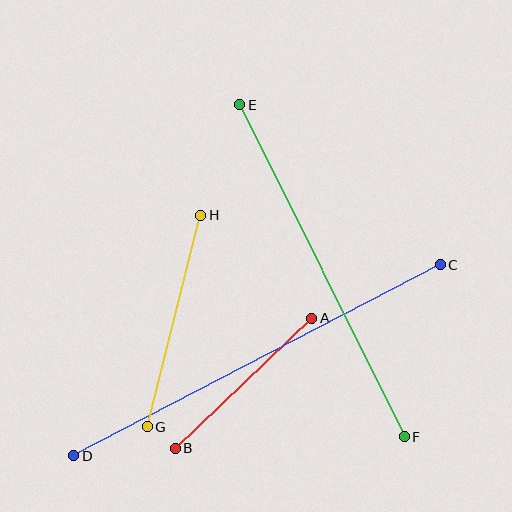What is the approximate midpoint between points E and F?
The midpoint is at approximately (322, 271) pixels.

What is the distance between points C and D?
The distance is approximately 413 pixels.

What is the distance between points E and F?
The distance is approximately 371 pixels.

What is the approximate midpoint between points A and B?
The midpoint is at approximately (243, 383) pixels.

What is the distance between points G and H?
The distance is approximately 218 pixels.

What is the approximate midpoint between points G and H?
The midpoint is at approximately (174, 321) pixels.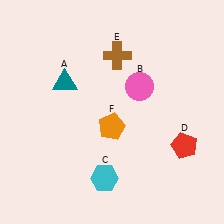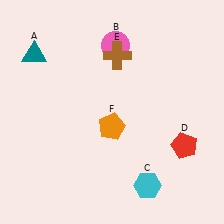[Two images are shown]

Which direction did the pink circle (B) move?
The pink circle (B) moved up.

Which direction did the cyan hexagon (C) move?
The cyan hexagon (C) moved right.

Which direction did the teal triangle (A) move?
The teal triangle (A) moved left.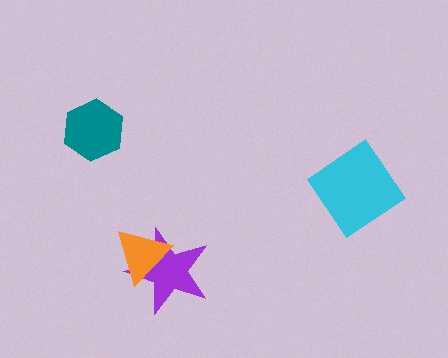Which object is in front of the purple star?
The orange triangle is in front of the purple star.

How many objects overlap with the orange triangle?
1 object overlaps with the orange triangle.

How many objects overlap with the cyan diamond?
0 objects overlap with the cyan diamond.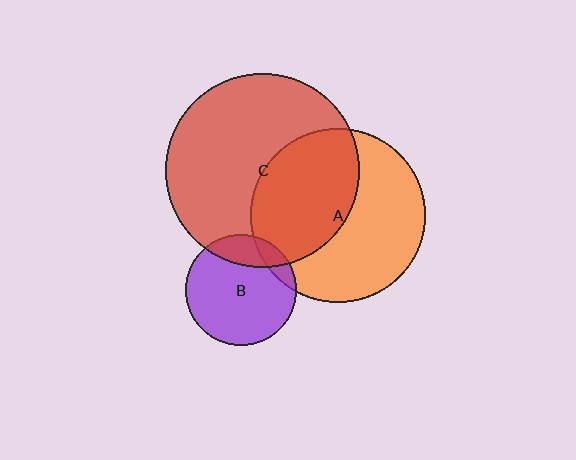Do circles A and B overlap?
Yes.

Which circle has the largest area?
Circle C (red).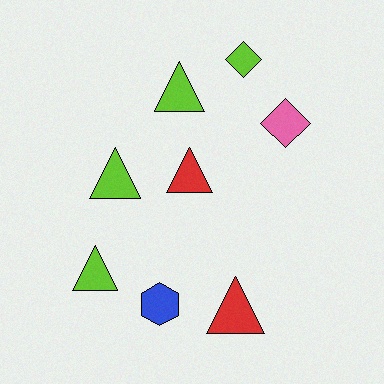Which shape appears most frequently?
Triangle, with 5 objects.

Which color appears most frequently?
Lime, with 4 objects.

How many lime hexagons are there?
There are no lime hexagons.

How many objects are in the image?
There are 8 objects.